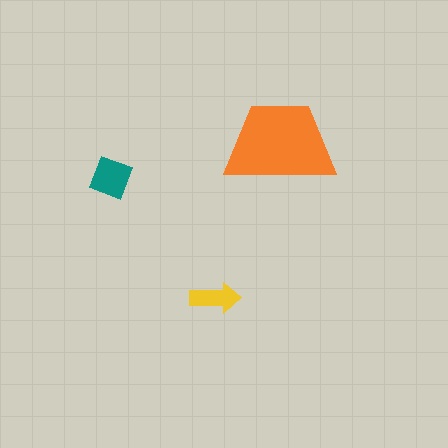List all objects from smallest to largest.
The yellow arrow, the teal square, the orange trapezoid.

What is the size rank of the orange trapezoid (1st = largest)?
1st.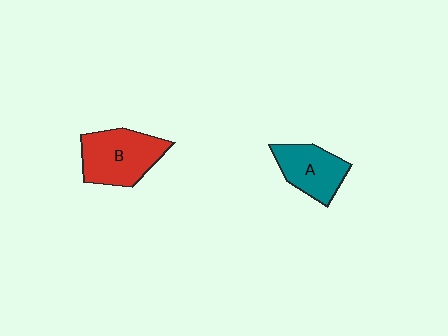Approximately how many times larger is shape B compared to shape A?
Approximately 1.3 times.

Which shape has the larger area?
Shape B (red).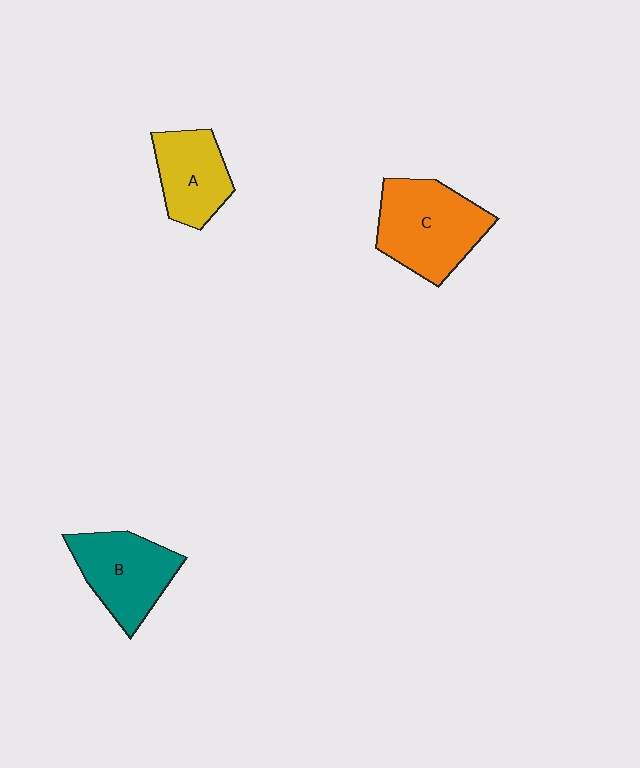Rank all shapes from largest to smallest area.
From largest to smallest: C (orange), B (teal), A (yellow).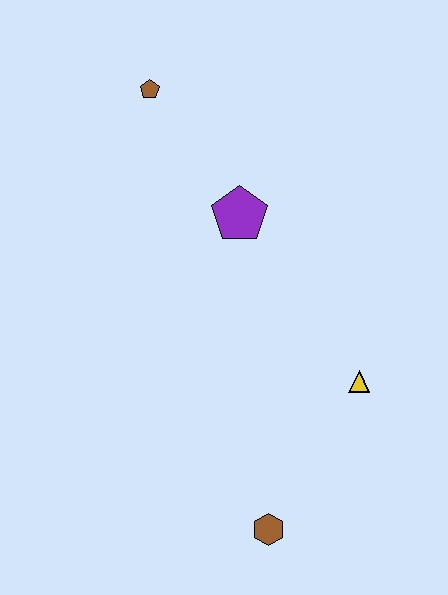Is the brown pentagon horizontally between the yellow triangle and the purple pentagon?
No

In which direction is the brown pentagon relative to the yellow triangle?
The brown pentagon is above the yellow triangle.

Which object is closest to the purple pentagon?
The brown pentagon is closest to the purple pentagon.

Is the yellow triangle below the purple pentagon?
Yes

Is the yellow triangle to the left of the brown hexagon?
No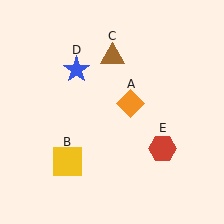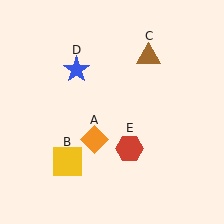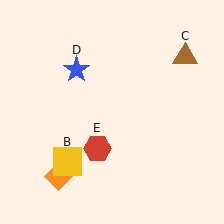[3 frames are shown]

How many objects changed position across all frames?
3 objects changed position: orange diamond (object A), brown triangle (object C), red hexagon (object E).